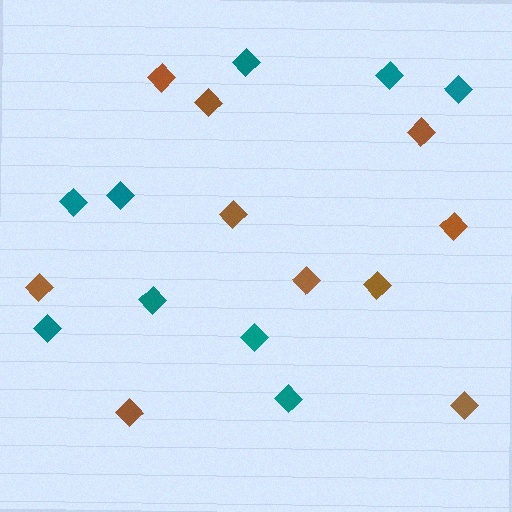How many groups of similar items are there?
There are 2 groups: one group of brown diamonds (10) and one group of teal diamonds (9).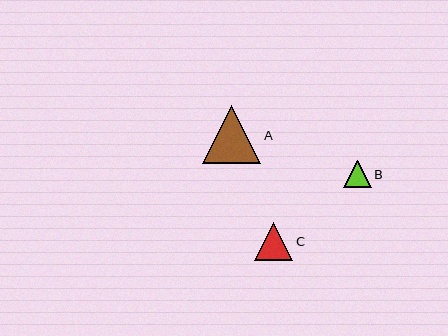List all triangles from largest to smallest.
From largest to smallest: A, C, B.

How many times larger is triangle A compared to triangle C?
Triangle A is approximately 1.5 times the size of triangle C.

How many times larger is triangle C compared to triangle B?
Triangle C is approximately 1.4 times the size of triangle B.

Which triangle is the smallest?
Triangle B is the smallest with a size of approximately 28 pixels.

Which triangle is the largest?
Triangle A is the largest with a size of approximately 58 pixels.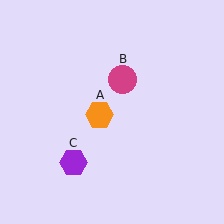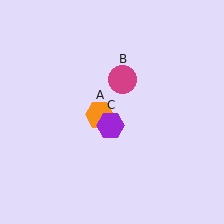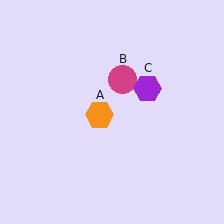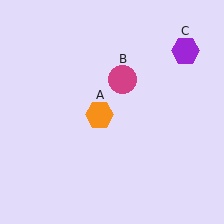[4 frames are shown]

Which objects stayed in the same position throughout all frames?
Orange hexagon (object A) and magenta circle (object B) remained stationary.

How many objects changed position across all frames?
1 object changed position: purple hexagon (object C).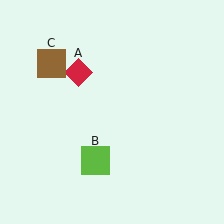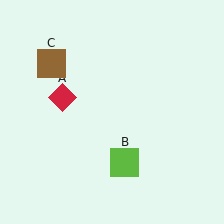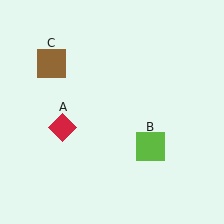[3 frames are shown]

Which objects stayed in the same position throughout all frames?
Brown square (object C) remained stationary.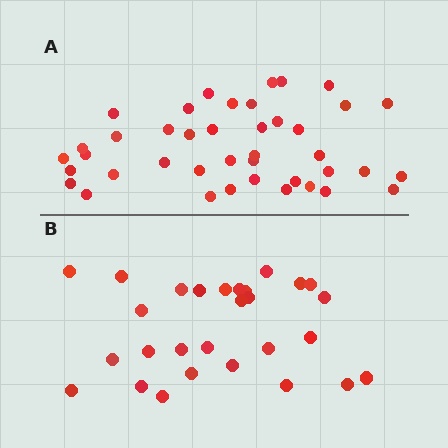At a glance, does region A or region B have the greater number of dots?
Region A (the top region) has more dots.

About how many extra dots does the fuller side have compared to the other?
Region A has approximately 15 more dots than region B.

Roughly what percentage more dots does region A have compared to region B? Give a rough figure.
About 45% more.